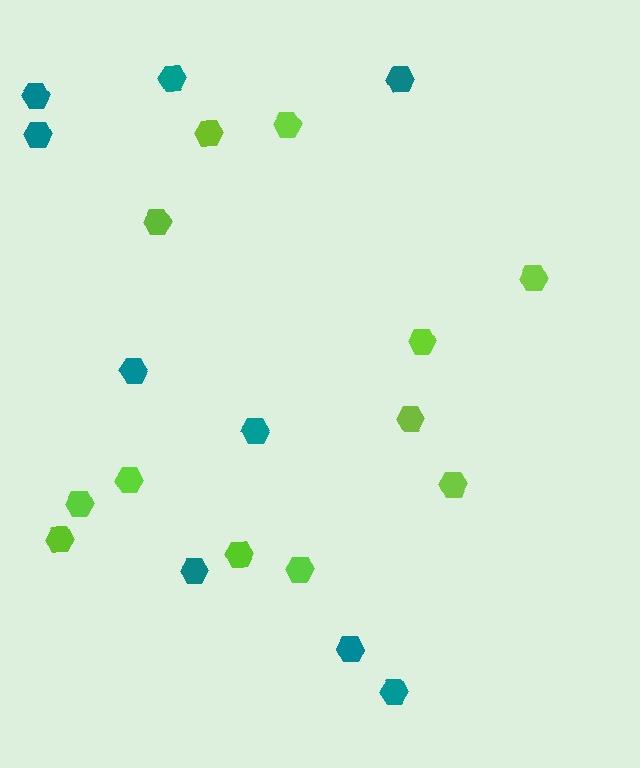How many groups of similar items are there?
There are 2 groups: one group of teal hexagons (9) and one group of lime hexagons (12).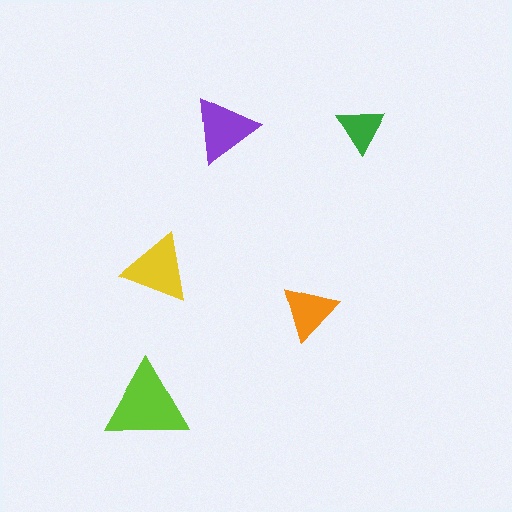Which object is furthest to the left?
The lime triangle is leftmost.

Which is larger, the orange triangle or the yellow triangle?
The yellow one.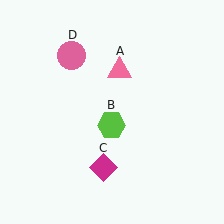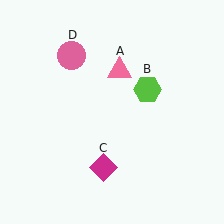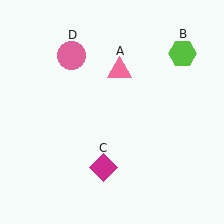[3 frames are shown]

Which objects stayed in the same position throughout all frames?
Pink triangle (object A) and magenta diamond (object C) and pink circle (object D) remained stationary.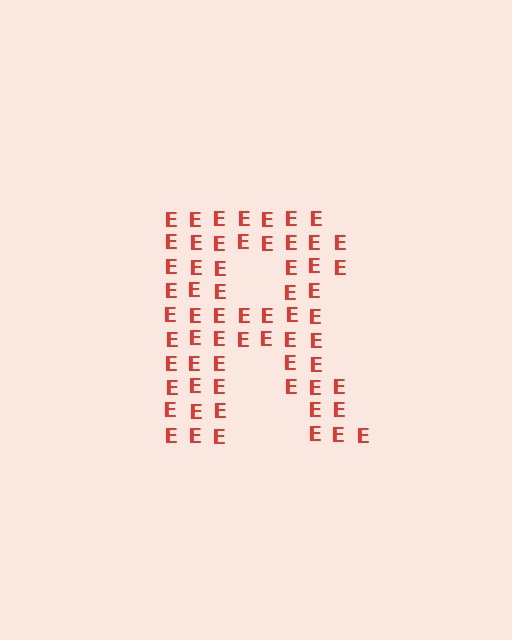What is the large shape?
The large shape is the letter R.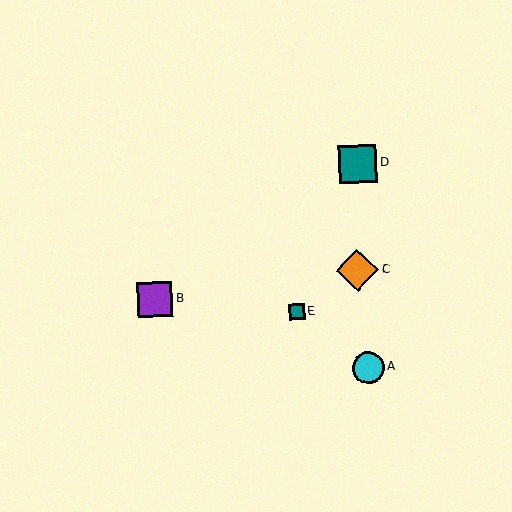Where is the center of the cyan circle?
The center of the cyan circle is at (368, 367).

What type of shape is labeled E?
Shape E is a teal square.